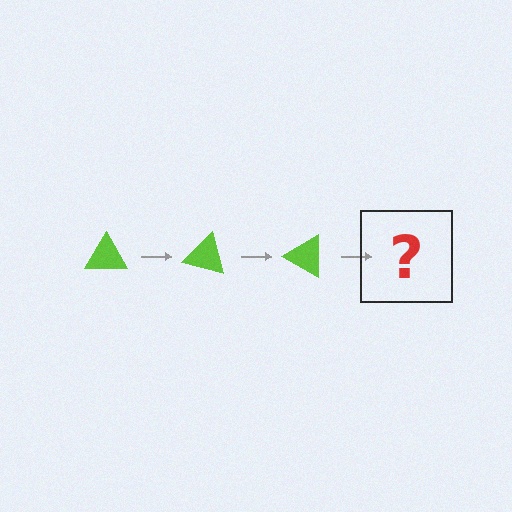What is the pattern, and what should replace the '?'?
The pattern is that the triangle rotates 15 degrees each step. The '?' should be a lime triangle rotated 45 degrees.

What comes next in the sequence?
The next element should be a lime triangle rotated 45 degrees.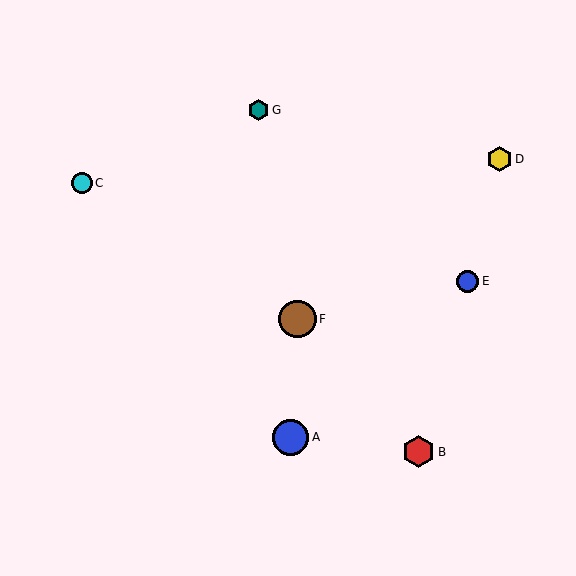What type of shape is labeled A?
Shape A is a blue circle.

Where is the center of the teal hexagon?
The center of the teal hexagon is at (258, 110).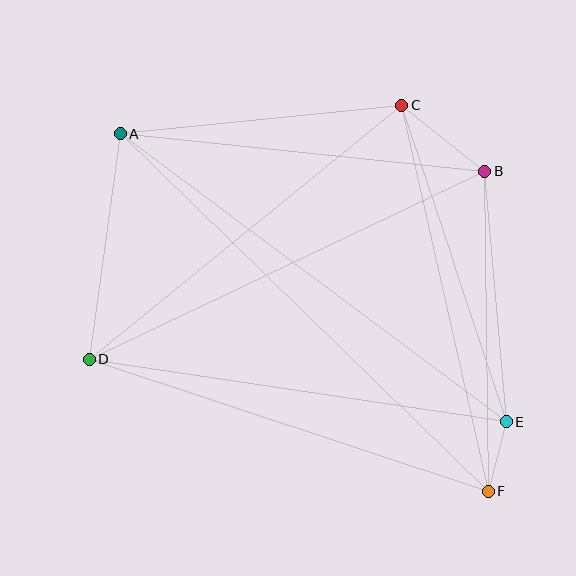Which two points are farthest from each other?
Points A and F are farthest from each other.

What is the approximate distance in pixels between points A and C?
The distance between A and C is approximately 283 pixels.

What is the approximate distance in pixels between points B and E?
The distance between B and E is approximately 251 pixels.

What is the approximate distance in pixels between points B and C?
The distance between B and C is approximately 106 pixels.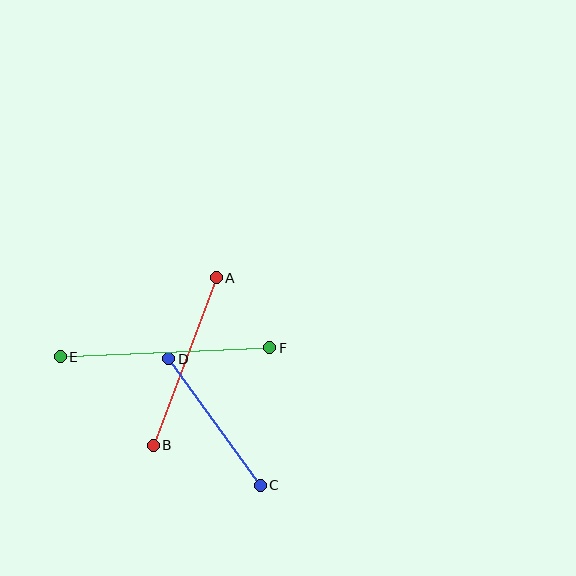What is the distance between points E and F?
The distance is approximately 210 pixels.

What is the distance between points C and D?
The distance is approximately 156 pixels.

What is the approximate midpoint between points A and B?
The midpoint is at approximately (185, 362) pixels.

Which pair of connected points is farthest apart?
Points E and F are farthest apart.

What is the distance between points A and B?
The distance is approximately 178 pixels.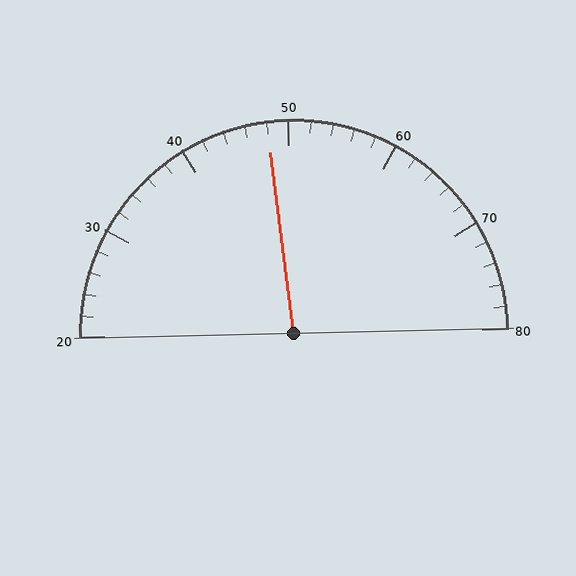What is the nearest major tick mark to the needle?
The nearest major tick mark is 50.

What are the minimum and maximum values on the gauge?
The gauge ranges from 20 to 80.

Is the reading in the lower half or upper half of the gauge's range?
The reading is in the lower half of the range (20 to 80).